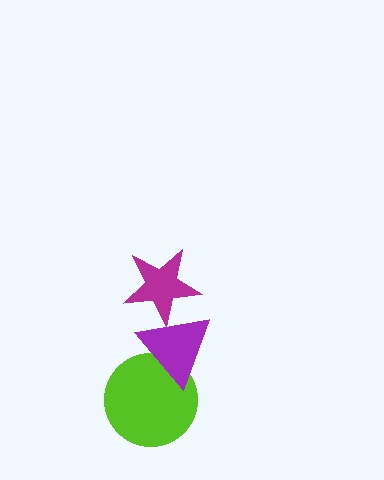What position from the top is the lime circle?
The lime circle is 3rd from the top.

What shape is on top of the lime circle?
The purple triangle is on top of the lime circle.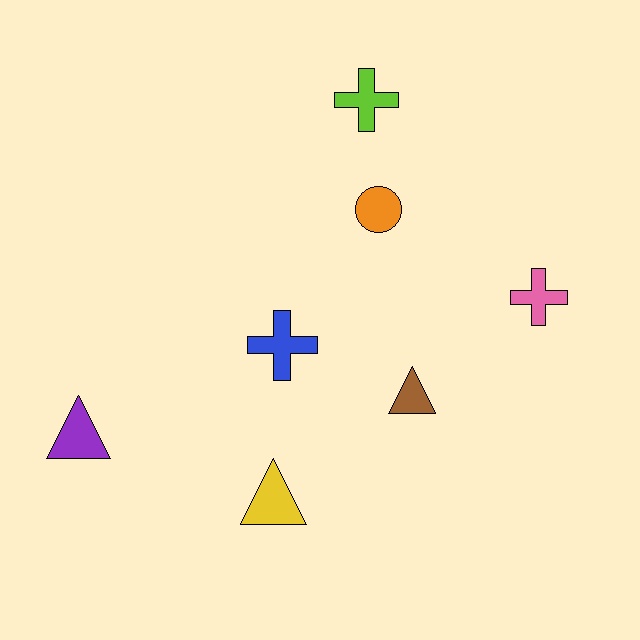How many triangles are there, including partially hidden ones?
There are 3 triangles.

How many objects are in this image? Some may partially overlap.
There are 7 objects.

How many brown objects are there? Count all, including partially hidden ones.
There is 1 brown object.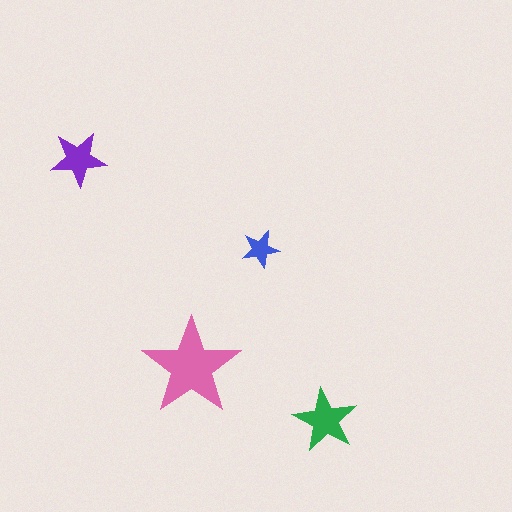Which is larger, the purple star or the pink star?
The pink one.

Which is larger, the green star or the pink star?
The pink one.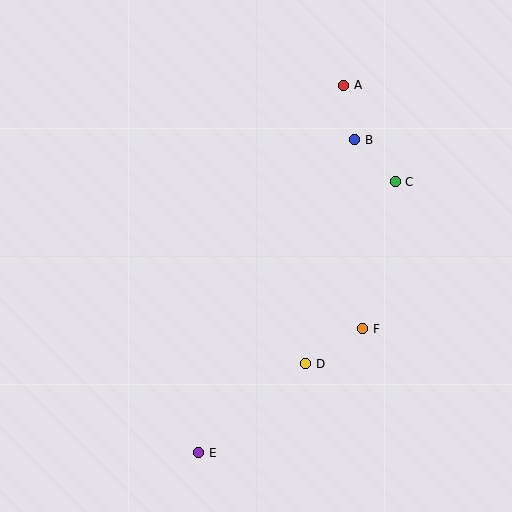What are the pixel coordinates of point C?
Point C is at (395, 182).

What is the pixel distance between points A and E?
The distance between A and E is 395 pixels.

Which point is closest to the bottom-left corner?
Point E is closest to the bottom-left corner.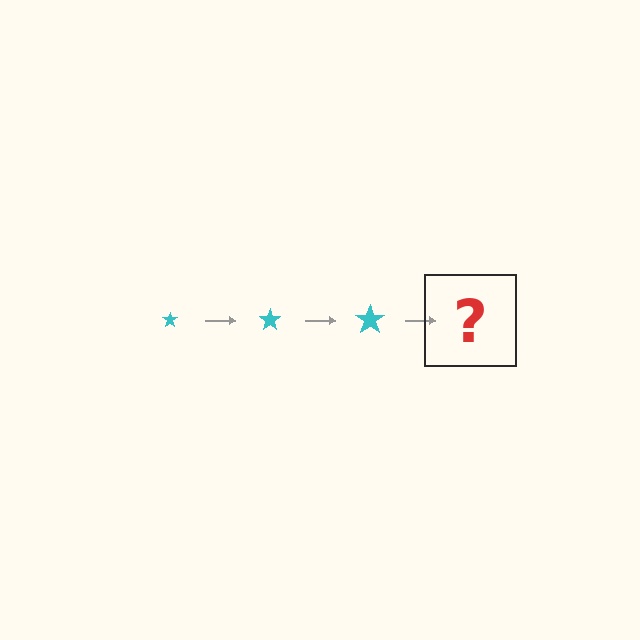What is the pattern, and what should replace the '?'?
The pattern is that the star gets progressively larger each step. The '?' should be a cyan star, larger than the previous one.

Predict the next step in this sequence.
The next step is a cyan star, larger than the previous one.